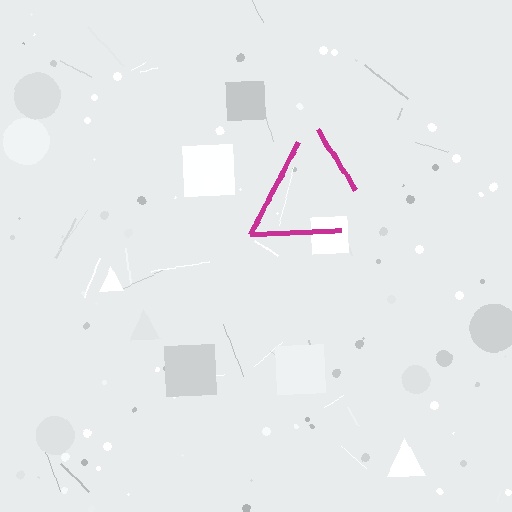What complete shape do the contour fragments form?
The contour fragments form a triangle.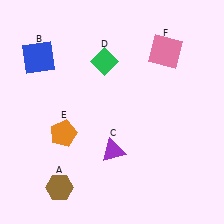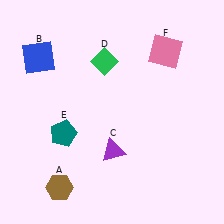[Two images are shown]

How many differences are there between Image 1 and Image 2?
There is 1 difference between the two images.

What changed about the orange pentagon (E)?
In Image 1, E is orange. In Image 2, it changed to teal.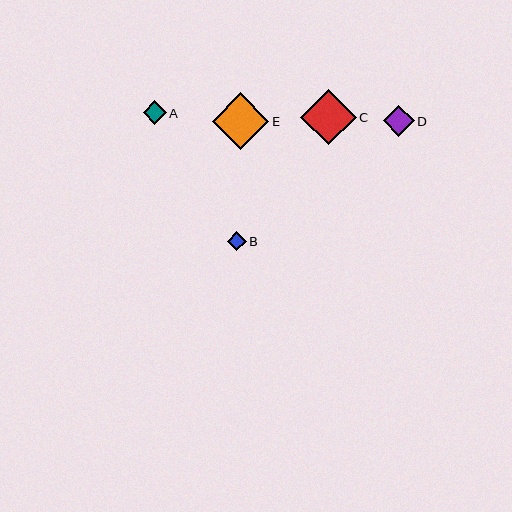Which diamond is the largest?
Diamond E is the largest with a size of approximately 57 pixels.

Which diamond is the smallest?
Diamond B is the smallest with a size of approximately 19 pixels.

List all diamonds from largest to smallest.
From largest to smallest: E, C, D, A, B.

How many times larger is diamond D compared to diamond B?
Diamond D is approximately 1.6 times the size of diamond B.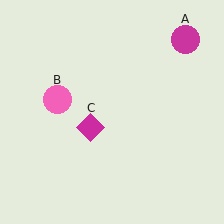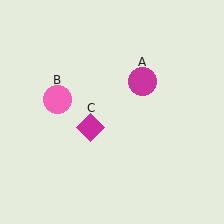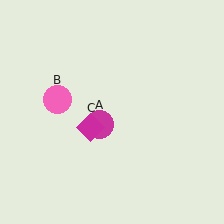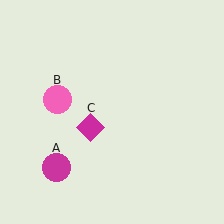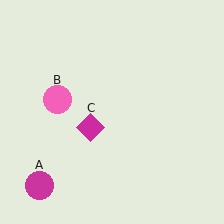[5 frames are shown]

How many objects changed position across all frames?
1 object changed position: magenta circle (object A).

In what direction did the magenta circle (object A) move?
The magenta circle (object A) moved down and to the left.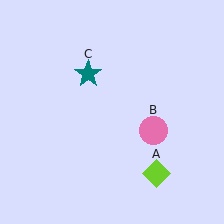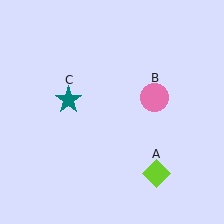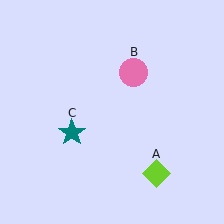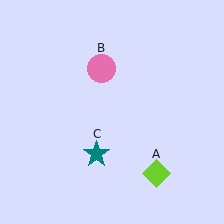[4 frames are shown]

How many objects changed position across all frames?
2 objects changed position: pink circle (object B), teal star (object C).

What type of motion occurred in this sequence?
The pink circle (object B), teal star (object C) rotated counterclockwise around the center of the scene.